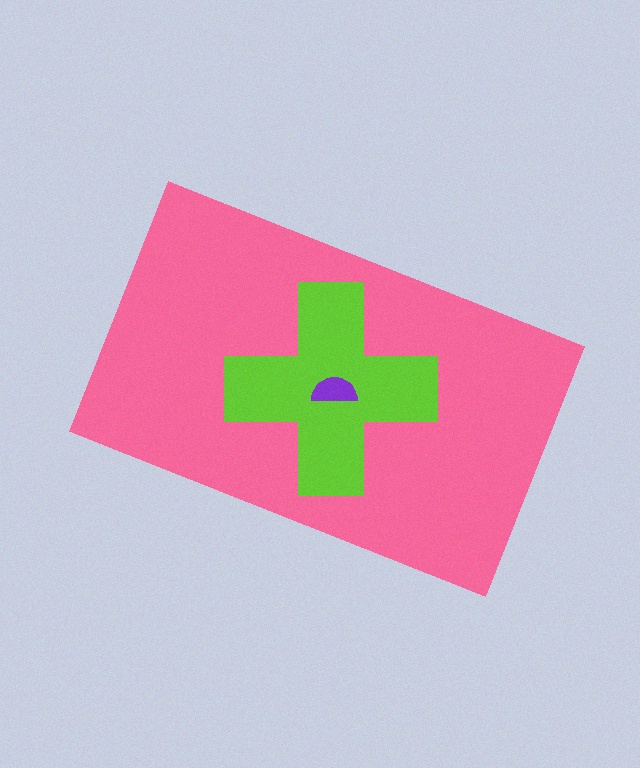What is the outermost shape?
The pink rectangle.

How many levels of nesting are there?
3.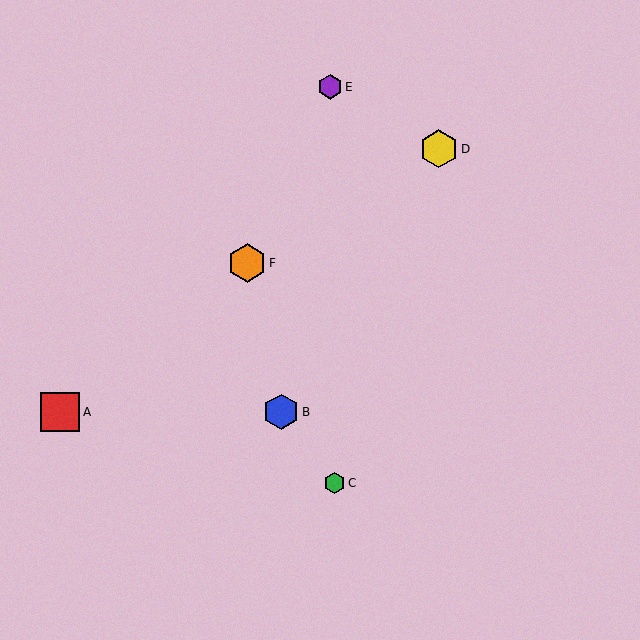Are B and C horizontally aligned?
No, B is at y≈412 and C is at y≈483.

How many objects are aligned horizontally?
2 objects (A, B) are aligned horizontally.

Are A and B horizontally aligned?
Yes, both are at y≈412.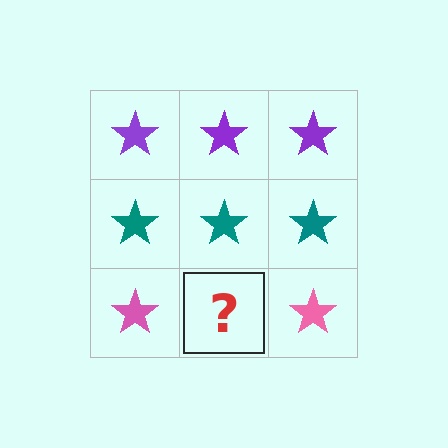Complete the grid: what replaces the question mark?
The question mark should be replaced with a pink star.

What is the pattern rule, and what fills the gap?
The rule is that each row has a consistent color. The gap should be filled with a pink star.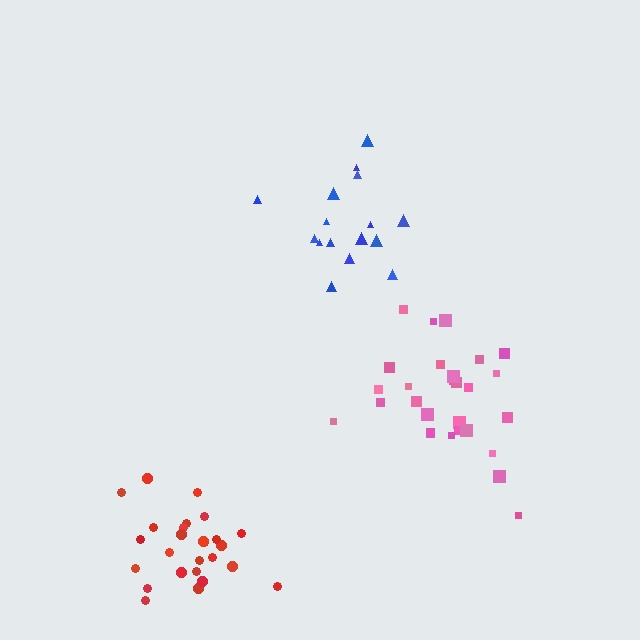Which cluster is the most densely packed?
Red.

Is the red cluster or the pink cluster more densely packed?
Red.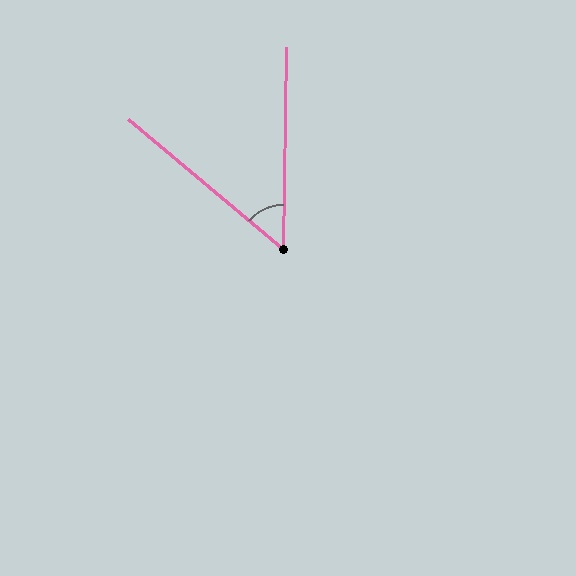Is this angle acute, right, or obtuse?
It is acute.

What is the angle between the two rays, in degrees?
Approximately 51 degrees.